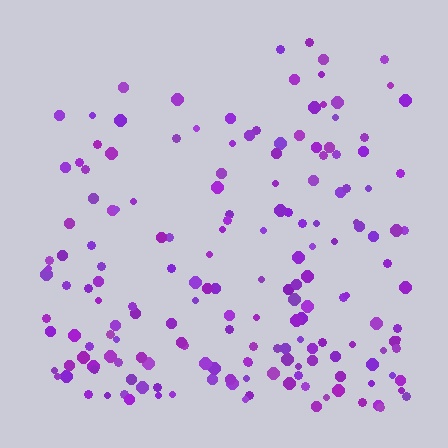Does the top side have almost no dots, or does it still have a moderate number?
Still a moderate number, just noticeably fewer than the bottom.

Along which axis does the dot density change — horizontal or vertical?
Vertical.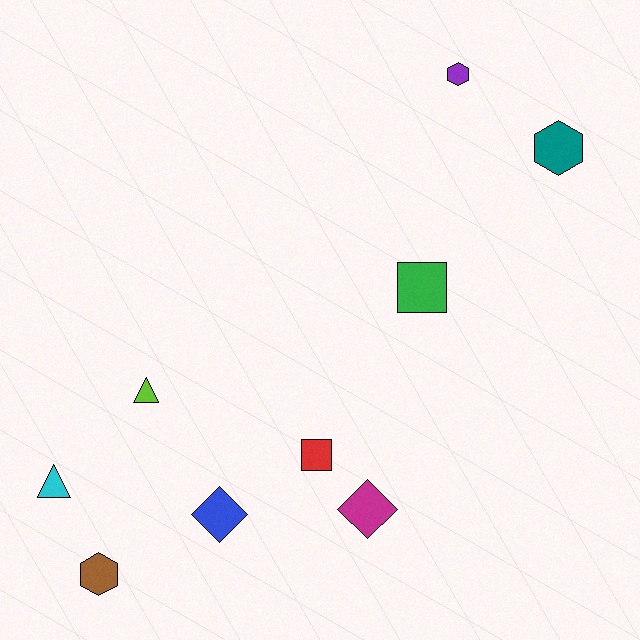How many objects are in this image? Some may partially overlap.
There are 9 objects.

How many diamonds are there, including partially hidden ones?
There are 2 diamonds.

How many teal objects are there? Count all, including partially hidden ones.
There is 1 teal object.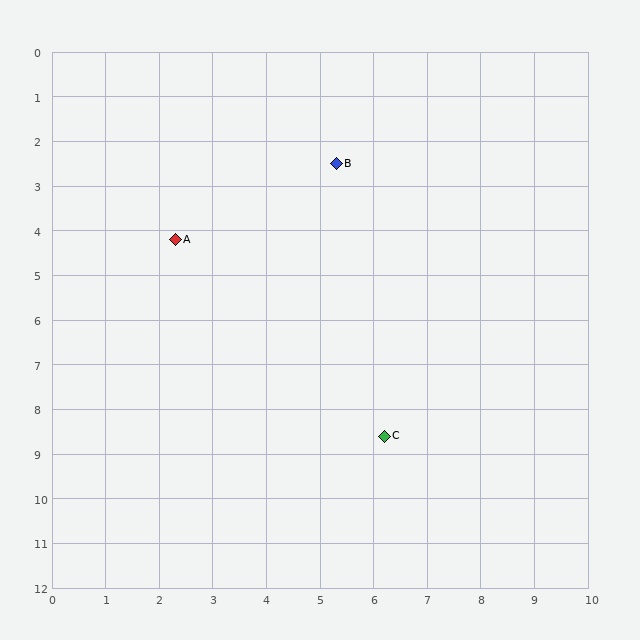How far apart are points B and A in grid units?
Points B and A are about 3.4 grid units apart.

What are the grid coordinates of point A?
Point A is at approximately (2.3, 4.2).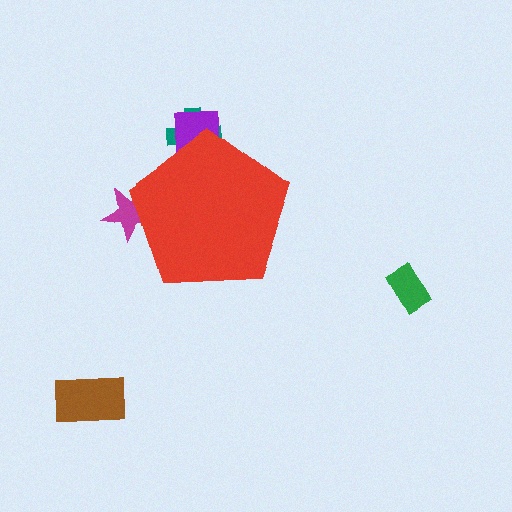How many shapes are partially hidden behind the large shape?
3 shapes are partially hidden.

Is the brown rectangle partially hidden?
No, the brown rectangle is fully visible.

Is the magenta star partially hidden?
Yes, the magenta star is partially hidden behind the red pentagon.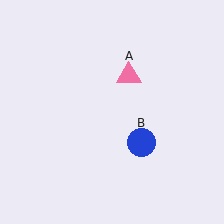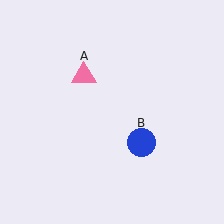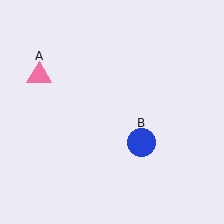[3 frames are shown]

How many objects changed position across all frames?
1 object changed position: pink triangle (object A).